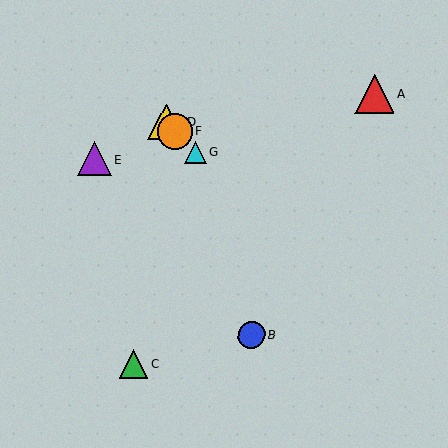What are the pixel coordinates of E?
Object E is at (95, 159).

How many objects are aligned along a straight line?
3 objects (D, F, G) are aligned along a straight line.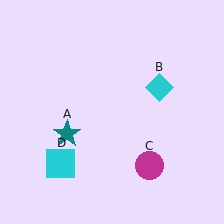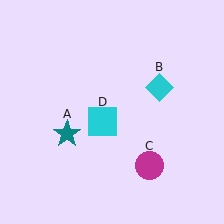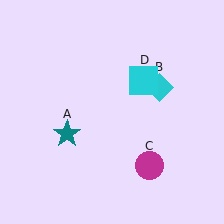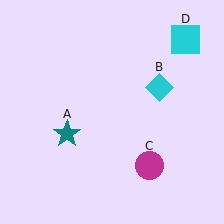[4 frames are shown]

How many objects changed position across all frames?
1 object changed position: cyan square (object D).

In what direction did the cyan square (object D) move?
The cyan square (object D) moved up and to the right.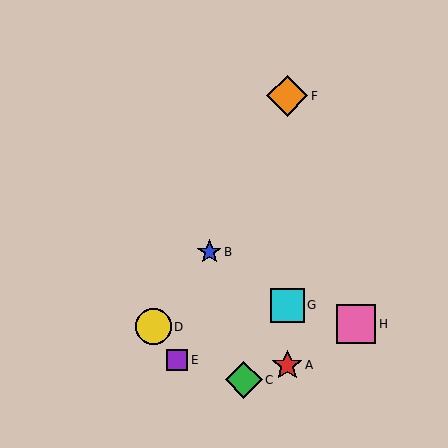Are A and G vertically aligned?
Yes, both are at x≈287.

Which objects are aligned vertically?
Objects A, F, G are aligned vertically.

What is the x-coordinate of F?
Object F is at x≈287.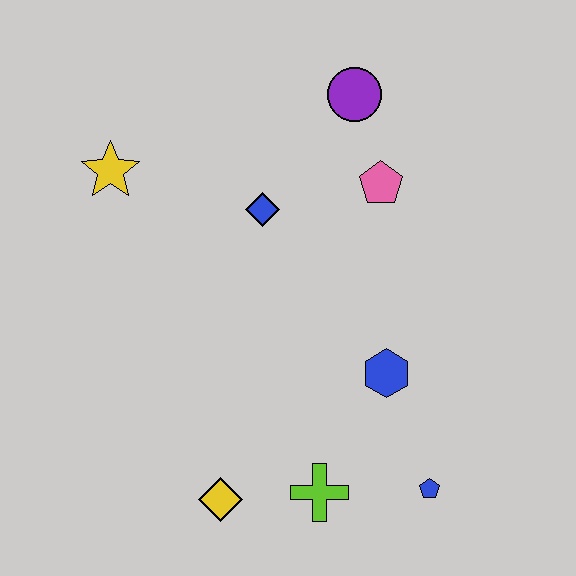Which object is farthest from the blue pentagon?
The yellow star is farthest from the blue pentagon.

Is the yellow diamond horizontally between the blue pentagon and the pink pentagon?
No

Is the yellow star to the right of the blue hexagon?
No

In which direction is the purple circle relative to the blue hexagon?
The purple circle is above the blue hexagon.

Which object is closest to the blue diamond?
The pink pentagon is closest to the blue diamond.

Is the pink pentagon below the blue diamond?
No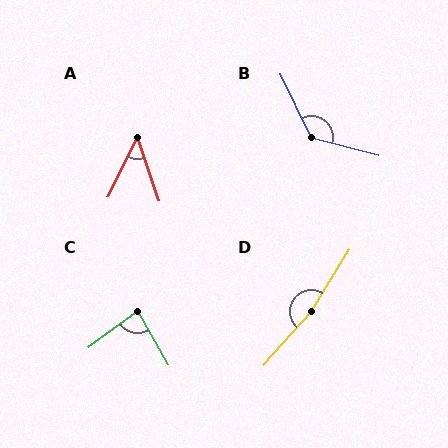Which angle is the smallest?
A, at approximately 45 degrees.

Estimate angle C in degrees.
Approximately 83 degrees.